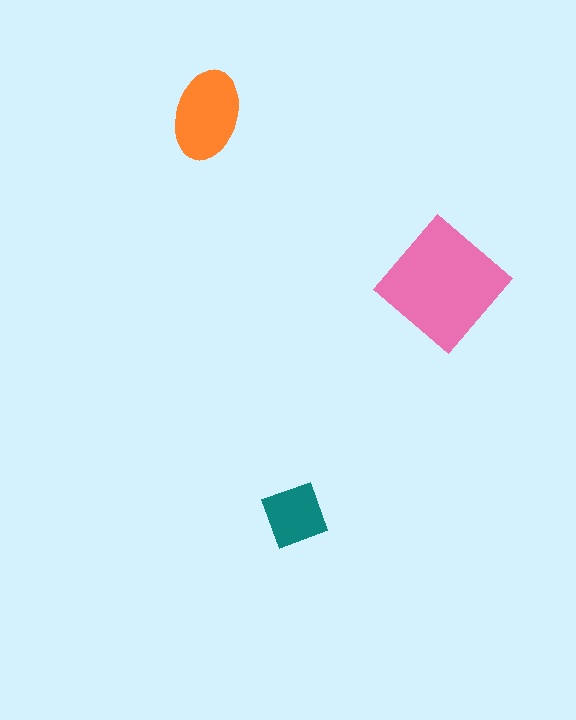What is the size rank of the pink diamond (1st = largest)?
1st.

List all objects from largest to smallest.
The pink diamond, the orange ellipse, the teal diamond.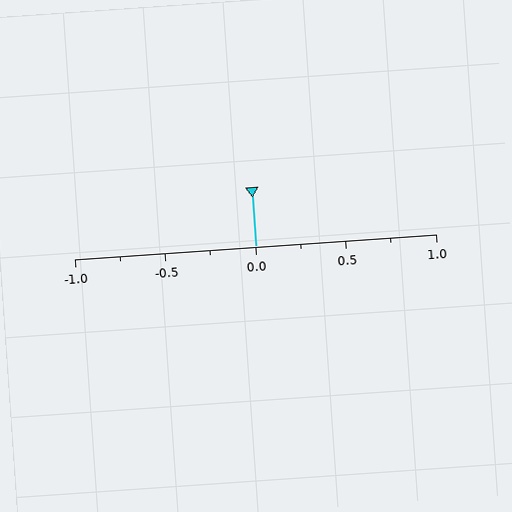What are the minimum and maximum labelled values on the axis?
The axis runs from -1.0 to 1.0.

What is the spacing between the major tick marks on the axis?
The major ticks are spaced 0.5 apart.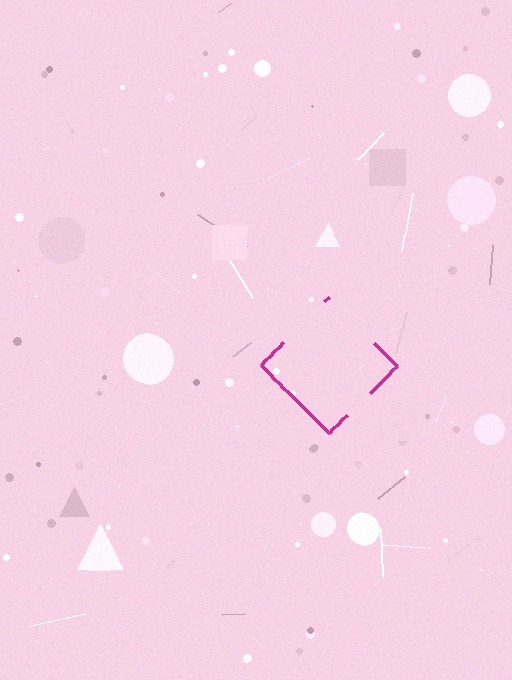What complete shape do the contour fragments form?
The contour fragments form a diamond.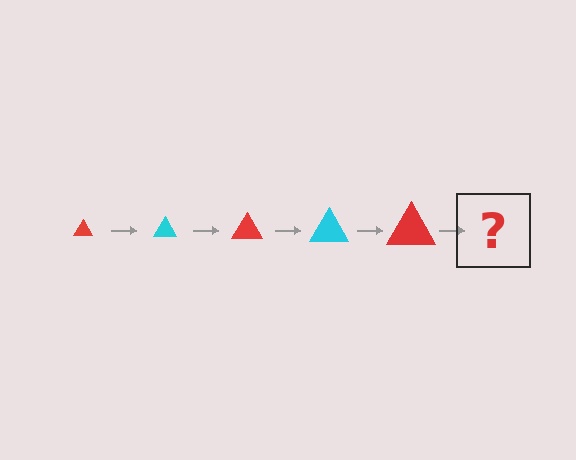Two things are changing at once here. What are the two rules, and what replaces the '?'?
The two rules are that the triangle grows larger each step and the color cycles through red and cyan. The '?' should be a cyan triangle, larger than the previous one.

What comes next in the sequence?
The next element should be a cyan triangle, larger than the previous one.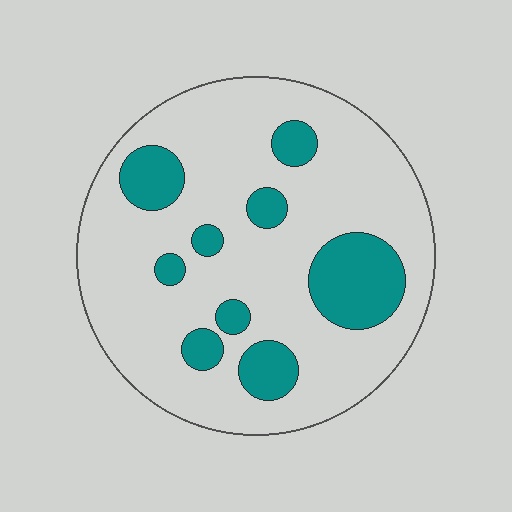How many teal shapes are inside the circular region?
9.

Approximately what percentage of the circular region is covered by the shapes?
Approximately 20%.